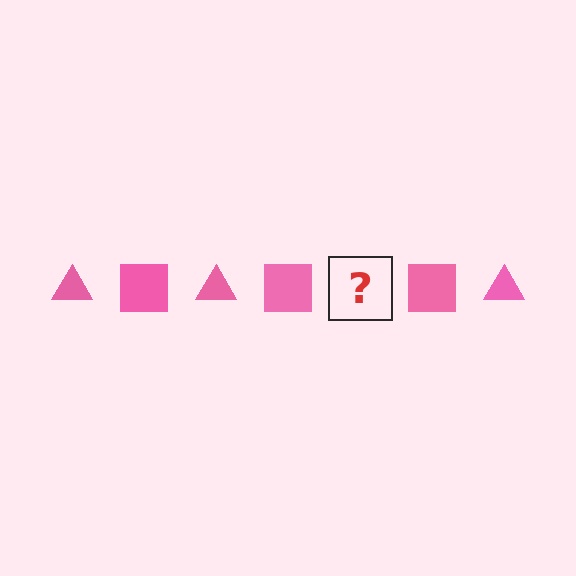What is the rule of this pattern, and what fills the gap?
The rule is that the pattern cycles through triangle, square shapes in pink. The gap should be filled with a pink triangle.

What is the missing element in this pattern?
The missing element is a pink triangle.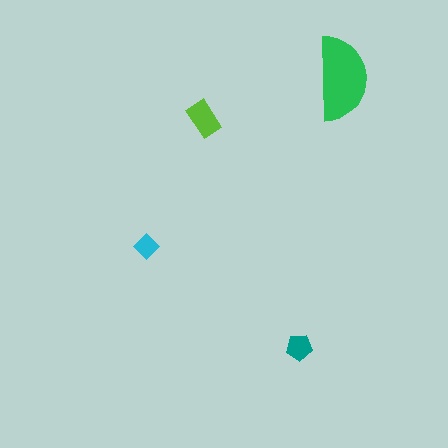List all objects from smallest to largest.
The cyan diamond, the teal pentagon, the lime rectangle, the green semicircle.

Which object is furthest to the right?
The green semicircle is rightmost.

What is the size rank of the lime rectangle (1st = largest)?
2nd.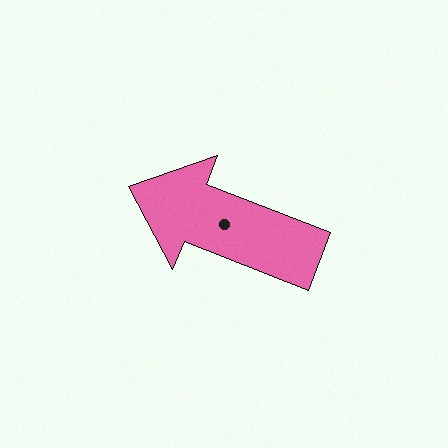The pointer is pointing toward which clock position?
Roughly 10 o'clock.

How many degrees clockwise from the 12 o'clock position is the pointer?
Approximately 291 degrees.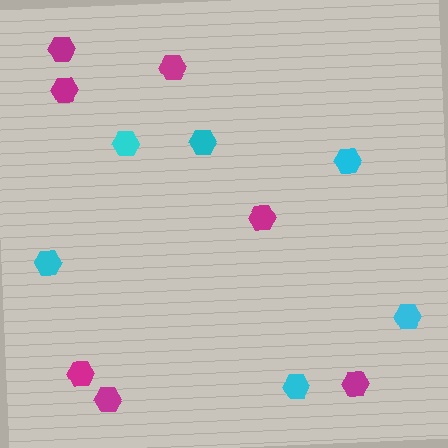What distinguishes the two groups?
There are 2 groups: one group of cyan hexagons (6) and one group of magenta hexagons (7).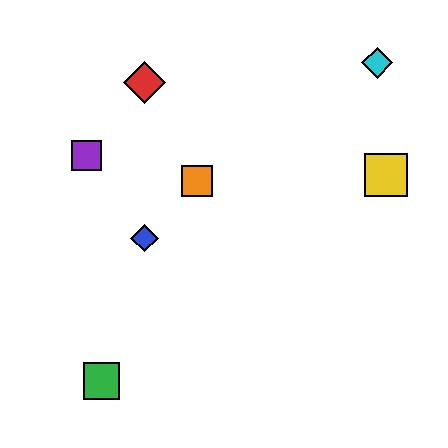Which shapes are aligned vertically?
The red diamond, the blue diamond are aligned vertically.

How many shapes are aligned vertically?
2 shapes (the red diamond, the blue diamond) are aligned vertically.